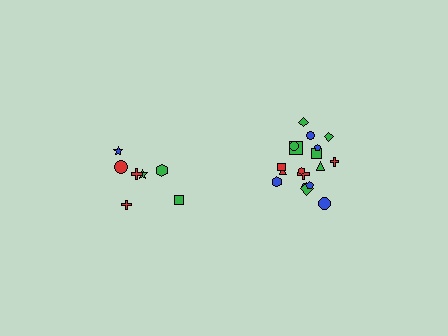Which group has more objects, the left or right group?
The right group.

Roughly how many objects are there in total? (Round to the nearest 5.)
Roughly 25 objects in total.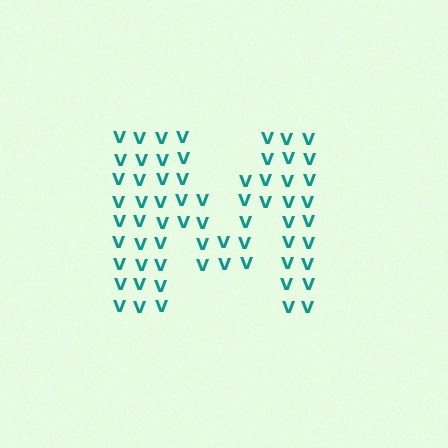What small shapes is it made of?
It is made of small letter V's.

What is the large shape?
The large shape is the letter M.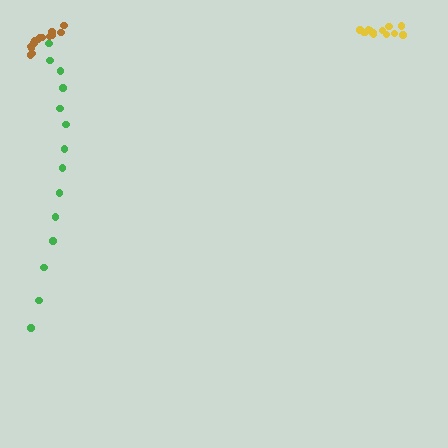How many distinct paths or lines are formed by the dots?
There are 3 distinct paths.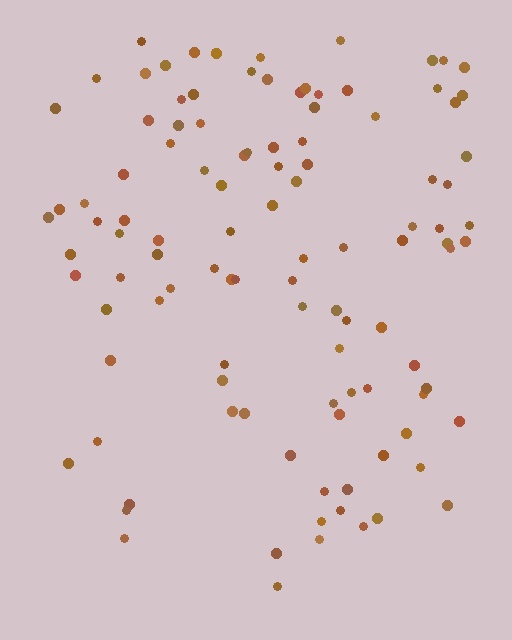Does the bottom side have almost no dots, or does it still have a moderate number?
Still a moderate number, just noticeably fewer than the top.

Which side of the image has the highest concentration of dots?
The top.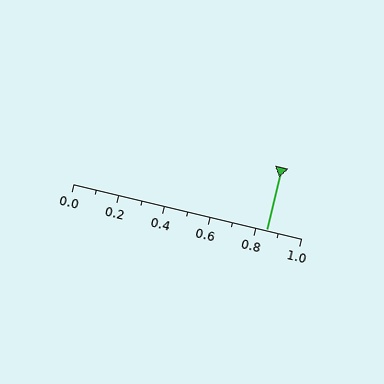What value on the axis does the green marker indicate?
The marker indicates approximately 0.85.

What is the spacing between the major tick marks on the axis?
The major ticks are spaced 0.2 apart.